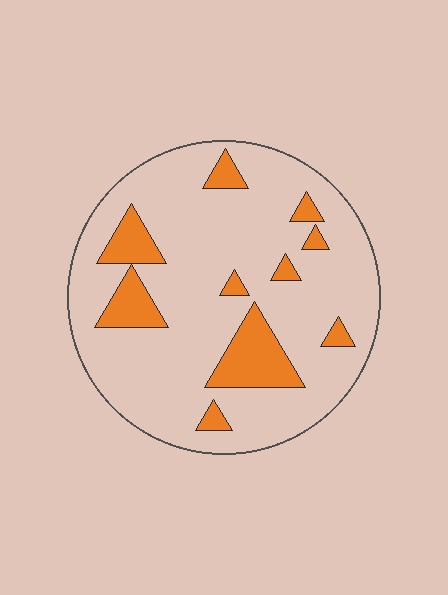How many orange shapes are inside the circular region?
10.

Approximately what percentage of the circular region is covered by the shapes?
Approximately 15%.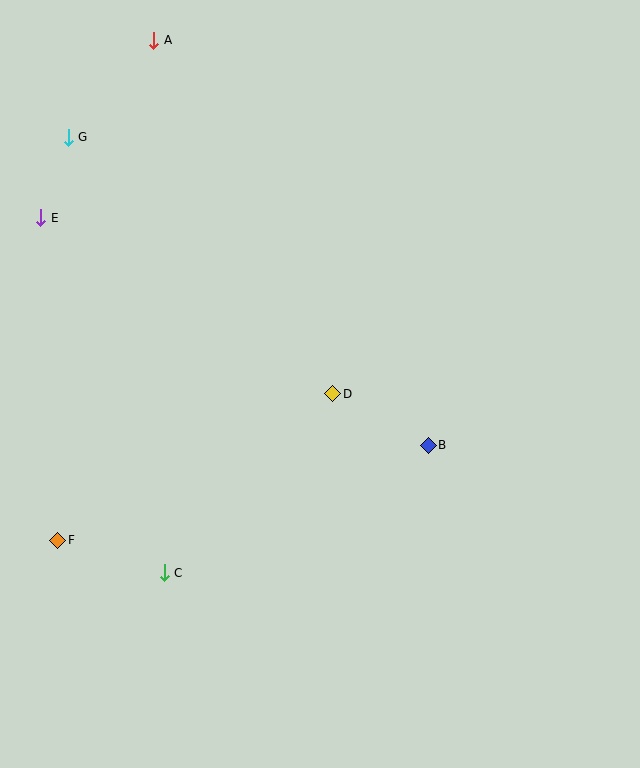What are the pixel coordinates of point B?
Point B is at (428, 445).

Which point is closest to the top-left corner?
Point G is closest to the top-left corner.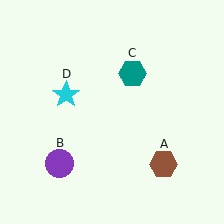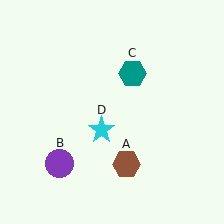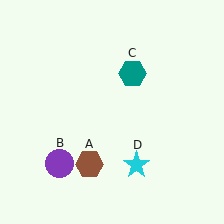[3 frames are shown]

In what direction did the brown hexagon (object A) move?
The brown hexagon (object A) moved left.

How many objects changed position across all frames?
2 objects changed position: brown hexagon (object A), cyan star (object D).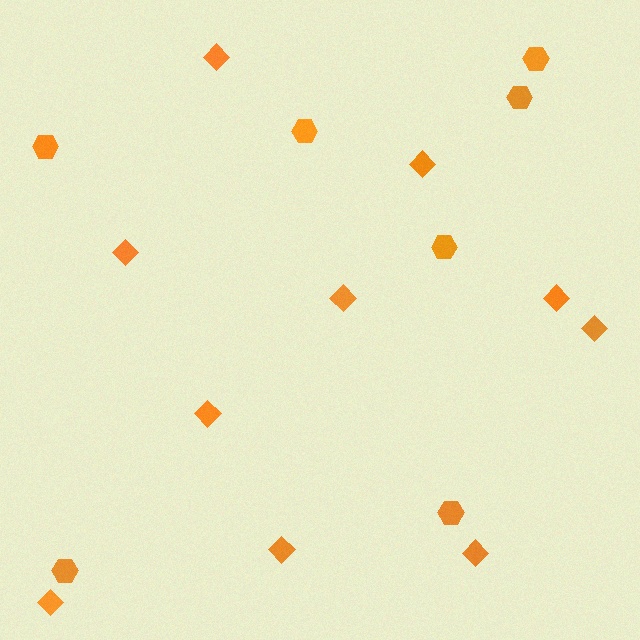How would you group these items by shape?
There are 2 groups: one group of hexagons (7) and one group of diamonds (10).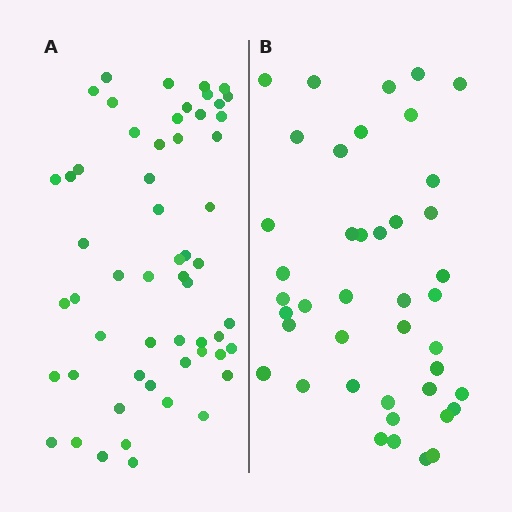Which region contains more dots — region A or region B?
Region A (the left region) has more dots.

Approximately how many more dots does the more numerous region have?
Region A has approximately 15 more dots than region B.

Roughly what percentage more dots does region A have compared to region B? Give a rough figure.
About 35% more.